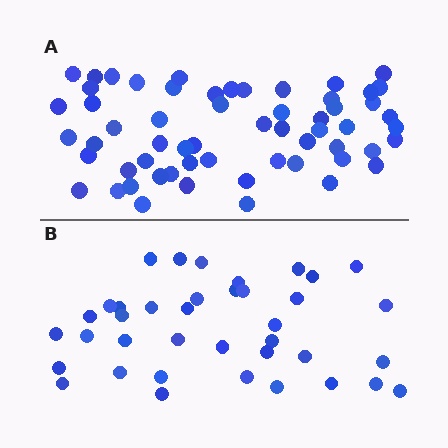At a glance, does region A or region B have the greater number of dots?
Region A (the top region) has more dots.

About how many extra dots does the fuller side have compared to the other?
Region A has approximately 20 more dots than region B.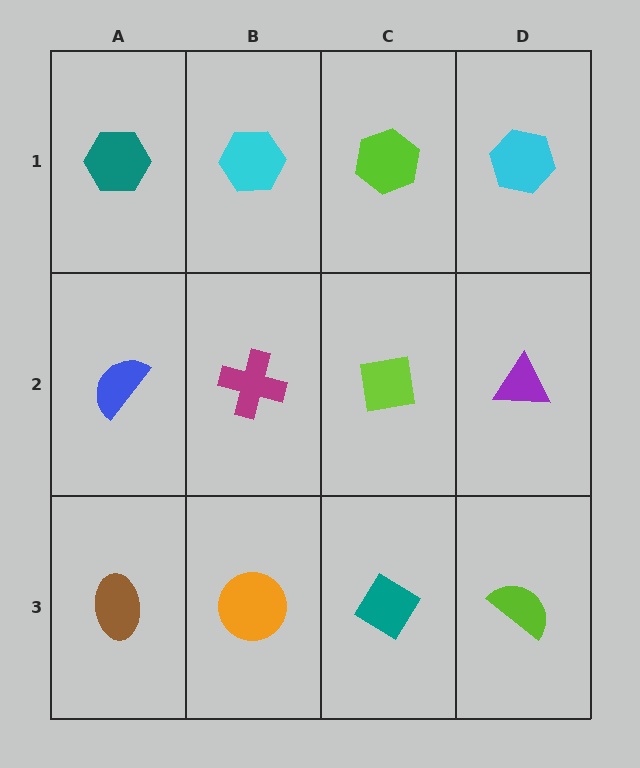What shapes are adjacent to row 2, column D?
A cyan hexagon (row 1, column D), a lime semicircle (row 3, column D), a lime square (row 2, column C).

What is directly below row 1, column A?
A blue semicircle.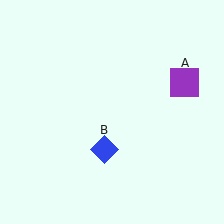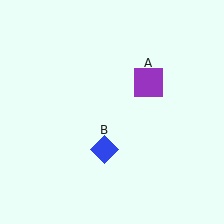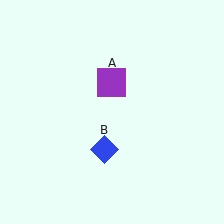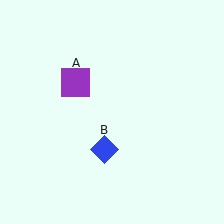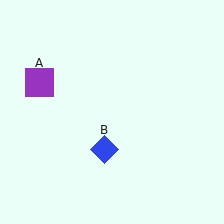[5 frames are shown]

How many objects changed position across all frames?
1 object changed position: purple square (object A).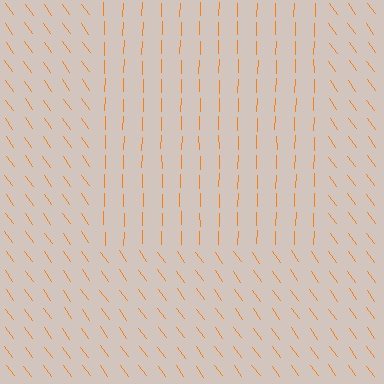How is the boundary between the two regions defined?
The boundary is defined purely by a change in line orientation (approximately 37 degrees difference). All lines are the same color and thickness.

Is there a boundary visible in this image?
Yes, there is a texture boundary formed by a change in line orientation.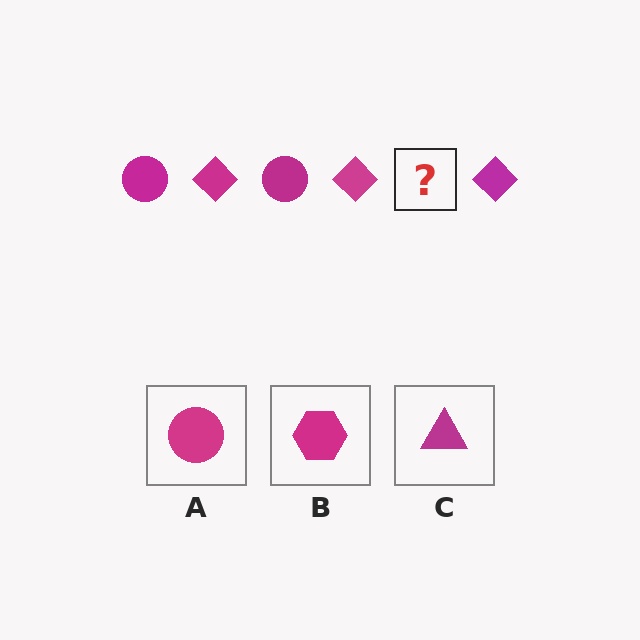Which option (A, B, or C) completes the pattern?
A.